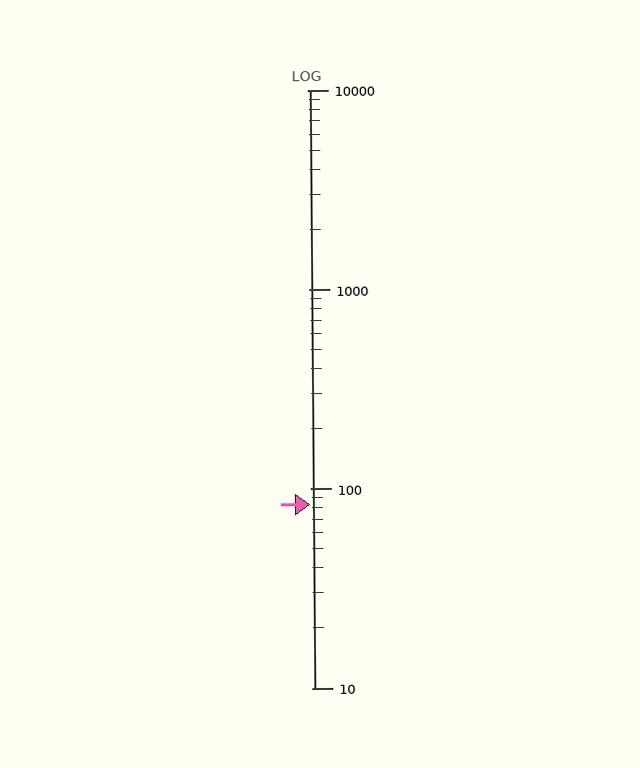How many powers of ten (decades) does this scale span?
The scale spans 3 decades, from 10 to 10000.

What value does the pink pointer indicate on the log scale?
The pointer indicates approximately 83.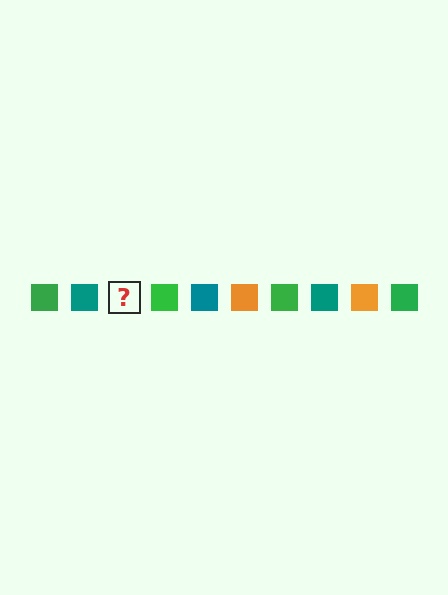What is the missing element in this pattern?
The missing element is an orange square.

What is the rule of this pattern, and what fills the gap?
The rule is that the pattern cycles through green, teal, orange squares. The gap should be filled with an orange square.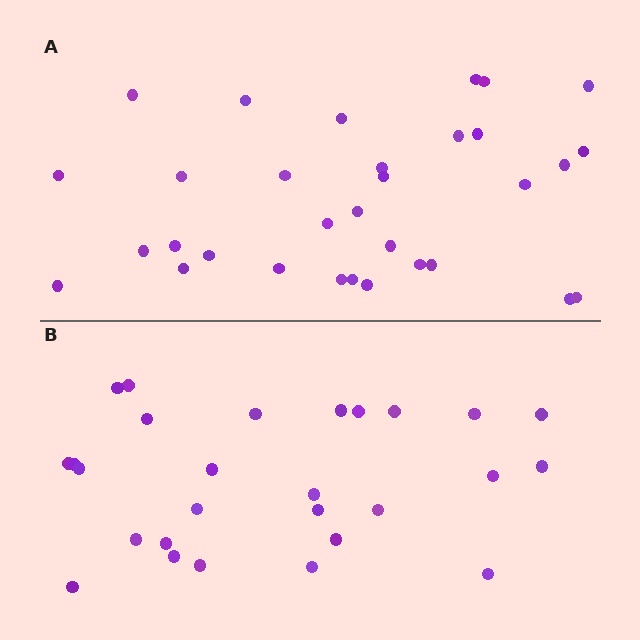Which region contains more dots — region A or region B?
Region A (the top region) has more dots.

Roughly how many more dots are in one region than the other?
Region A has about 5 more dots than region B.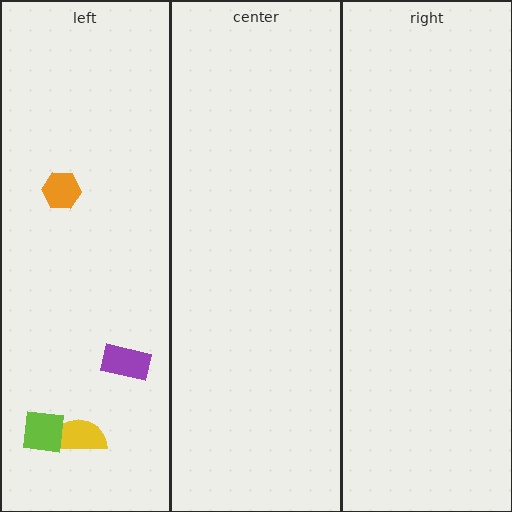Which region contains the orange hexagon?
The left region.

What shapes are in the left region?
The purple rectangle, the orange hexagon, the yellow semicircle, the lime square.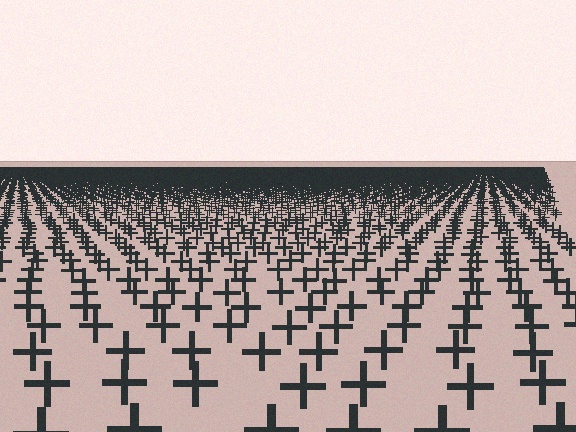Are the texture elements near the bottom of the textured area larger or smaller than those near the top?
Larger. Near the bottom, elements are closer to the viewer and appear at a bigger on-screen size.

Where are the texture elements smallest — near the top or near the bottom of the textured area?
Near the top.